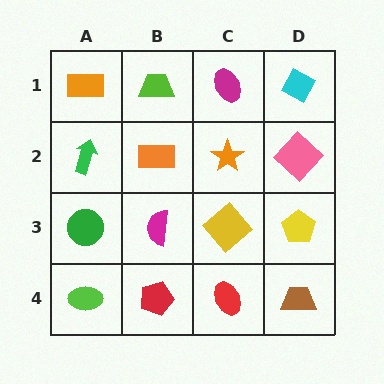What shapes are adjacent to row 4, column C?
A yellow diamond (row 3, column C), a red pentagon (row 4, column B), a brown trapezoid (row 4, column D).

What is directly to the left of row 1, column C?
A lime trapezoid.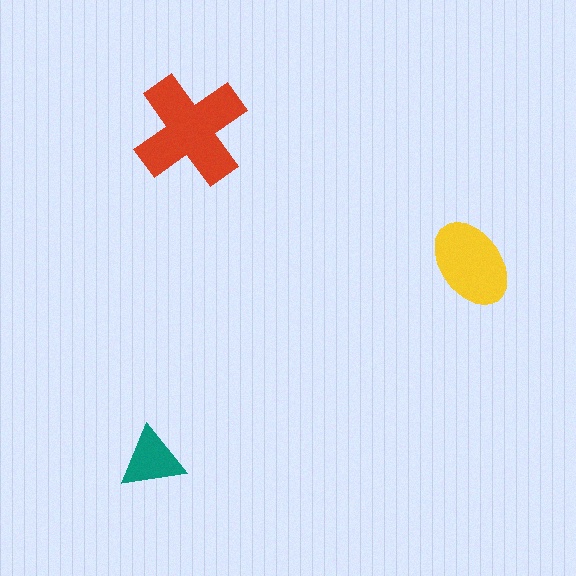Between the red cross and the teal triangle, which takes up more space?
The red cross.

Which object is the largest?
The red cross.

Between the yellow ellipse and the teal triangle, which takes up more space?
The yellow ellipse.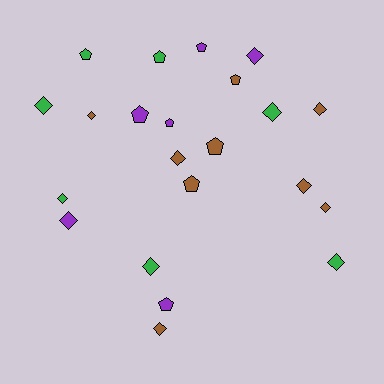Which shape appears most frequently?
Diamond, with 13 objects.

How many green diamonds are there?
There are 5 green diamonds.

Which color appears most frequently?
Brown, with 9 objects.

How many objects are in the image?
There are 22 objects.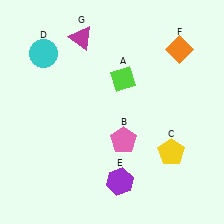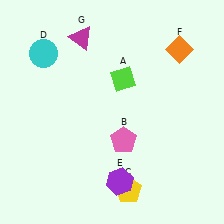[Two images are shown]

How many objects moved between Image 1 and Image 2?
1 object moved between the two images.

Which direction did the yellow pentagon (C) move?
The yellow pentagon (C) moved left.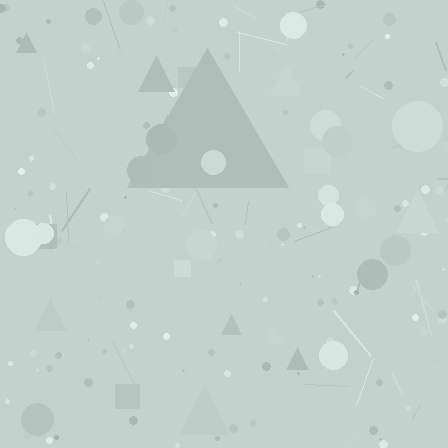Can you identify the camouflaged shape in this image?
The camouflaged shape is a triangle.